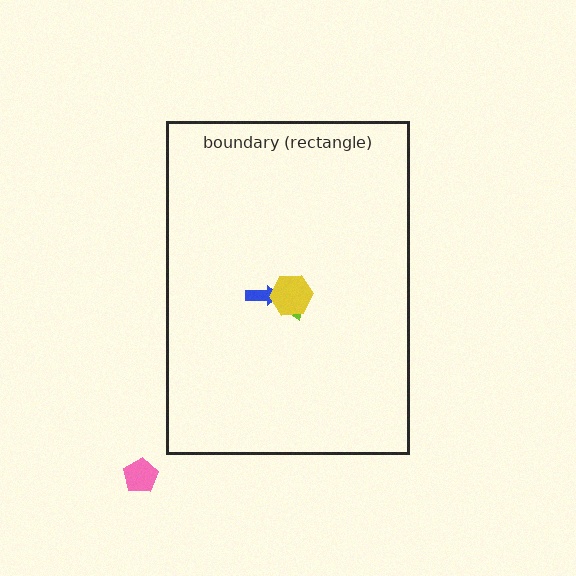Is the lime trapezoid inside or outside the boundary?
Inside.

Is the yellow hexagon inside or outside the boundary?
Inside.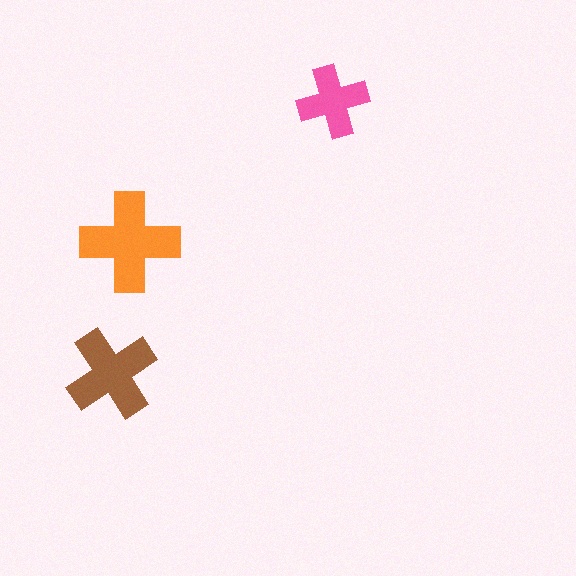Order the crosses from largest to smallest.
the orange one, the brown one, the pink one.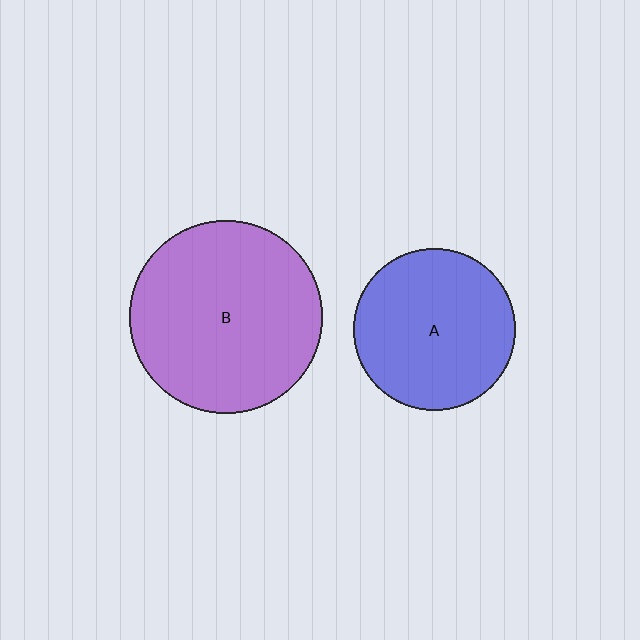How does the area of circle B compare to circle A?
Approximately 1.4 times.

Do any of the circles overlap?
No, none of the circles overlap.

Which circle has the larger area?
Circle B (purple).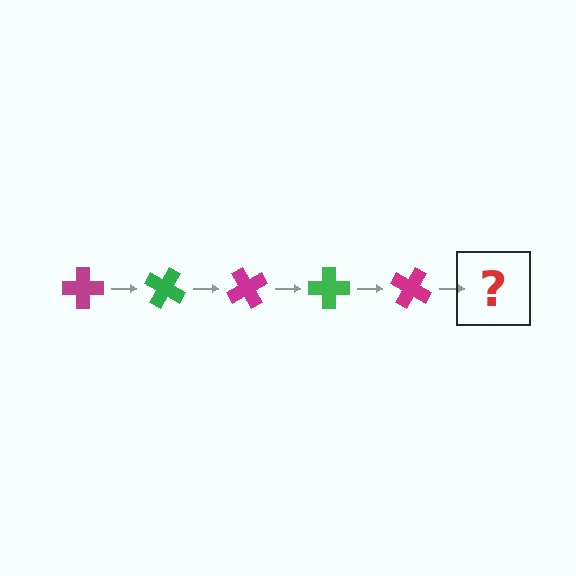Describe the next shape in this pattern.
It should be a green cross, rotated 150 degrees from the start.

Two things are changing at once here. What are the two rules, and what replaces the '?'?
The two rules are that it rotates 30 degrees each step and the color cycles through magenta and green. The '?' should be a green cross, rotated 150 degrees from the start.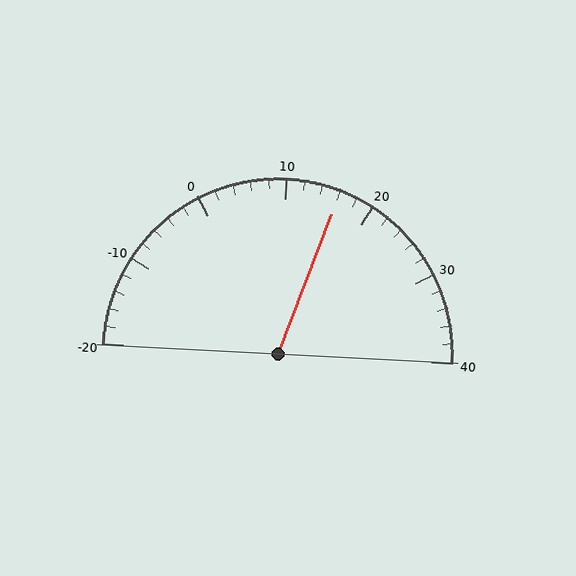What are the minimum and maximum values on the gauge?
The gauge ranges from -20 to 40.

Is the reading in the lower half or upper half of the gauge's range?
The reading is in the upper half of the range (-20 to 40).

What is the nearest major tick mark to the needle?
The nearest major tick mark is 20.